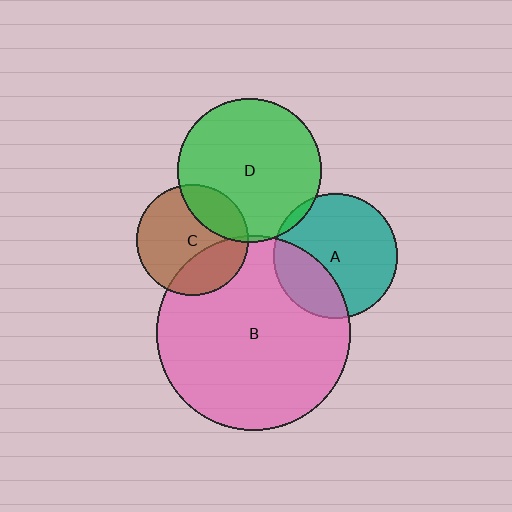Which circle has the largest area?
Circle B (pink).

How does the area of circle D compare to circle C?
Approximately 1.7 times.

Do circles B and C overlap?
Yes.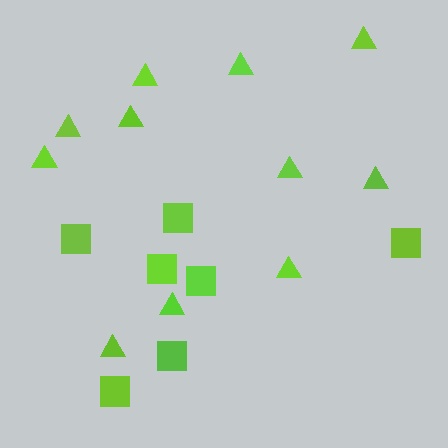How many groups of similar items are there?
There are 2 groups: one group of squares (7) and one group of triangles (11).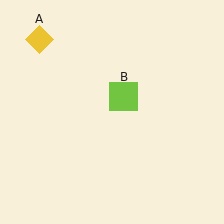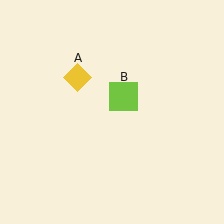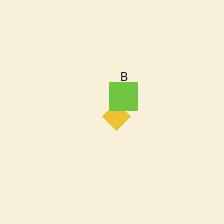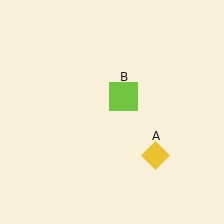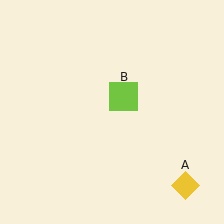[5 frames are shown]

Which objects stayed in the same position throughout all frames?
Lime square (object B) remained stationary.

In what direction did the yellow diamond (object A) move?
The yellow diamond (object A) moved down and to the right.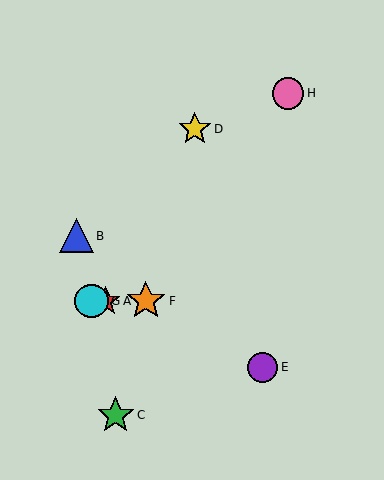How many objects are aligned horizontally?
3 objects (A, F, G) are aligned horizontally.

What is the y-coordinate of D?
Object D is at y≈129.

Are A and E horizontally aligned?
No, A is at y≈301 and E is at y≈367.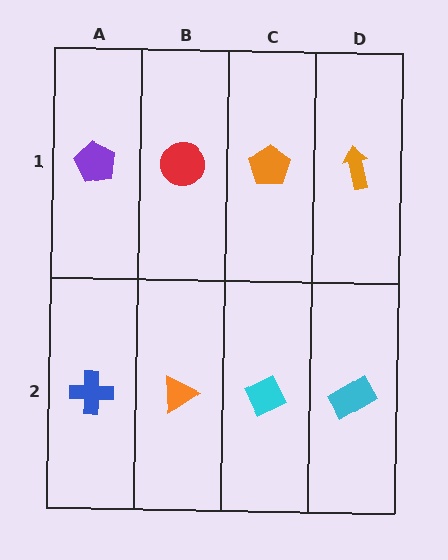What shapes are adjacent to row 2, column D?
An orange arrow (row 1, column D), a cyan diamond (row 2, column C).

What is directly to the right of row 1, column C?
An orange arrow.